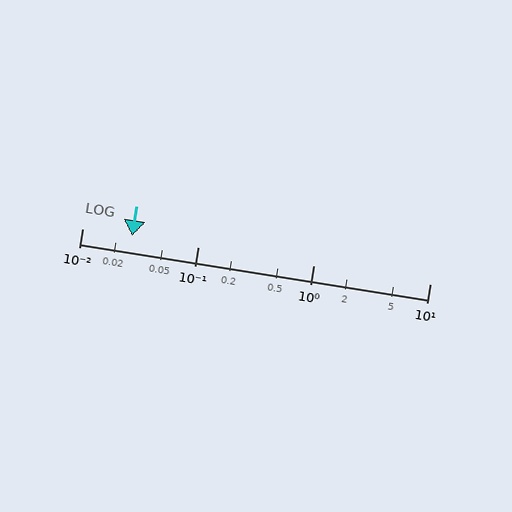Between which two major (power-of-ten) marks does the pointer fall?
The pointer is between 0.01 and 0.1.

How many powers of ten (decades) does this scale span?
The scale spans 3 decades, from 0.01 to 10.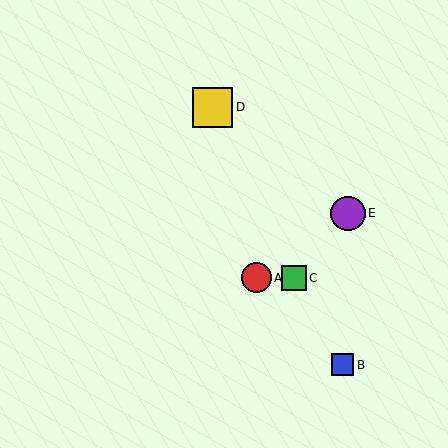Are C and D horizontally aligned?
No, C is at y≈278 and D is at y≈107.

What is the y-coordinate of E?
Object E is at y≈213.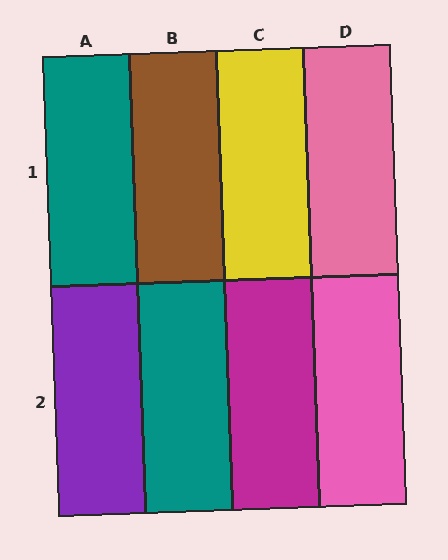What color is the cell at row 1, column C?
Yellow.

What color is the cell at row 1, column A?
Teal.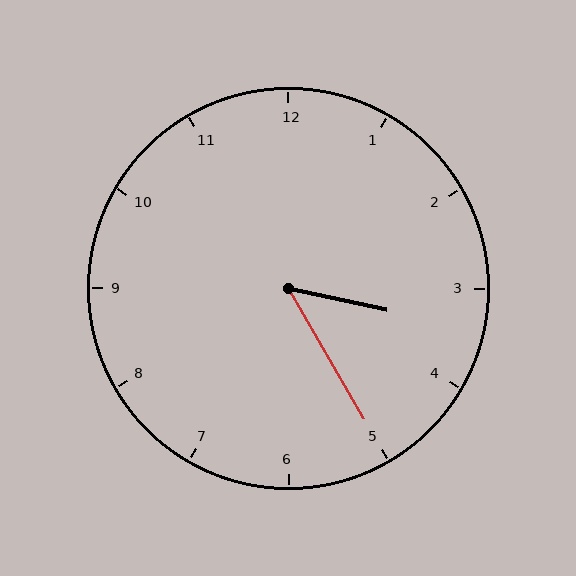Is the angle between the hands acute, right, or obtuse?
It is acute.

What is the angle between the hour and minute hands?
Approximately 48 degrees.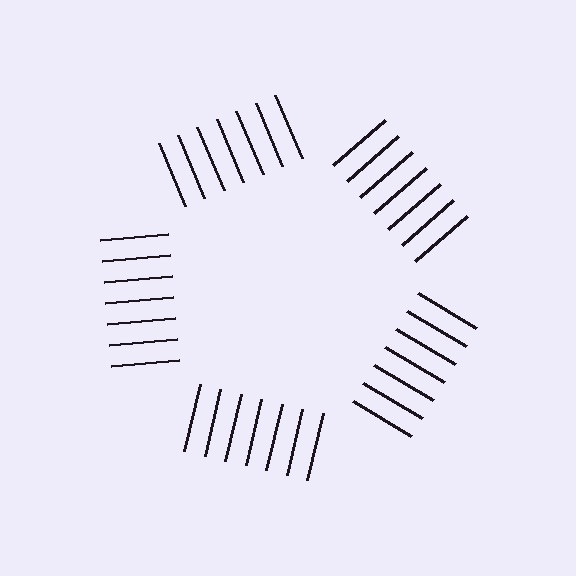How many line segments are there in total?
35 — 7 along each of the 5 edges.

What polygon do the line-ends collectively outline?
An illusory pentagon — the line segments terminate on its edges but no continuous stroke is drawn.